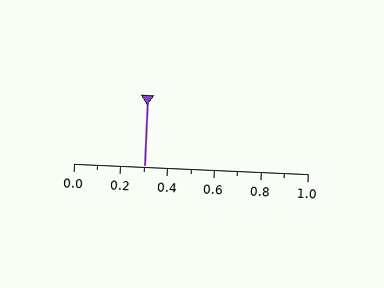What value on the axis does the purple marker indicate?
The marker indicates approximately 0.3.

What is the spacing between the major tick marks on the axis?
The major ticks are spaced 0.2 apart.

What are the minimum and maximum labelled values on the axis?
The axis runs from 0.0 to 1.0.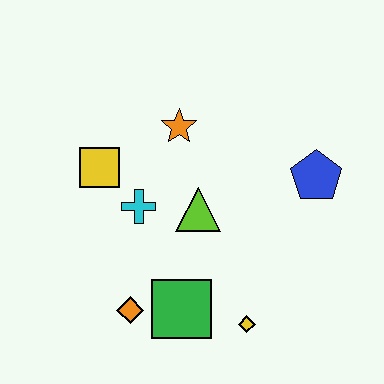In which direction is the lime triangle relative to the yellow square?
The lime triangle is to the right of the yellow square.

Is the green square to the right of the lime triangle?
No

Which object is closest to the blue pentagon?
The lime triangle is closest to the blue pentagon.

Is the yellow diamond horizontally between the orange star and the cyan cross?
No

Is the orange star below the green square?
No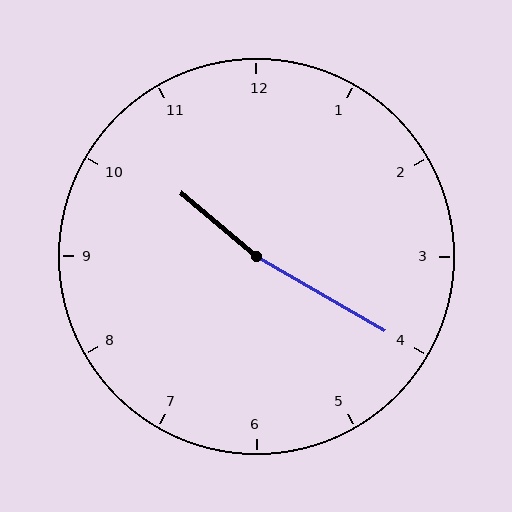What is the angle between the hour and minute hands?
Approximately 170 degrees.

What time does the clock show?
10:20.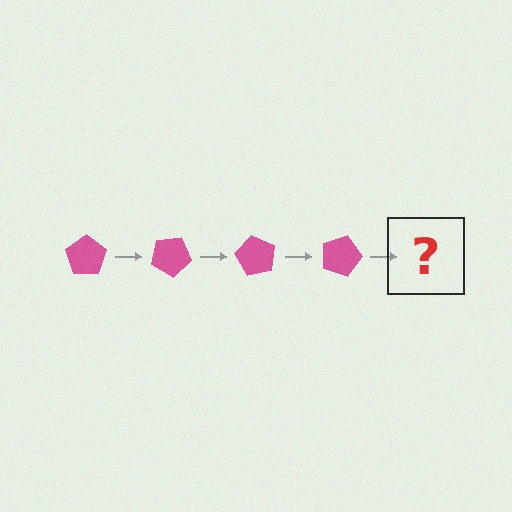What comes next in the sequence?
The next element should be a pink pentagon rotated 120 degrees.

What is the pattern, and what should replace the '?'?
The pattern is that the pentagon rotates 30 degrees each step. The '?' should be a pink pentagon rotated 120 degrees.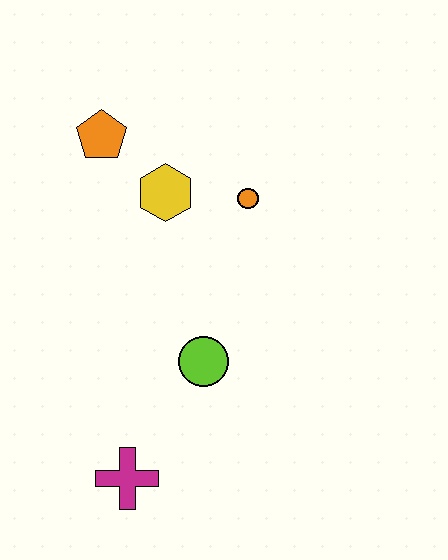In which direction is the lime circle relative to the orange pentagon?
The lime circle is below the orange pentagon.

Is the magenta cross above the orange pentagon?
No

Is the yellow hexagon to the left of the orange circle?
Yes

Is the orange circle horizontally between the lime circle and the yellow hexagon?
No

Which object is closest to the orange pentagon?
The yellow hexagon is closest to the orange pentagon.